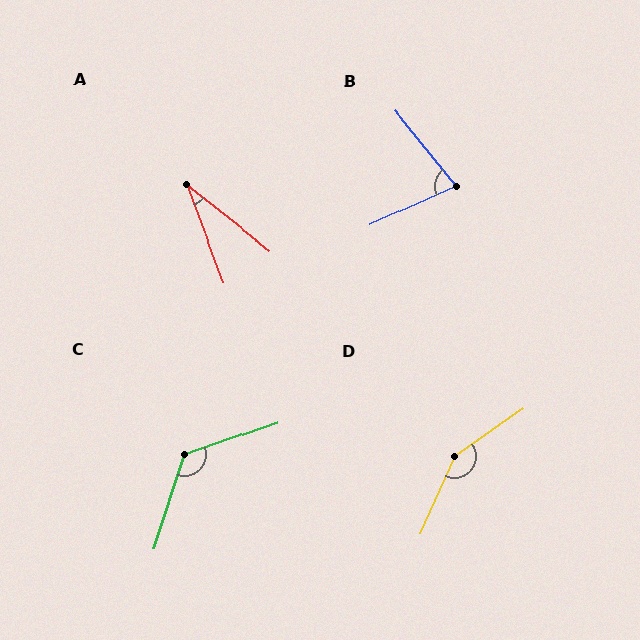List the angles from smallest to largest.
A (31°), B (76°), C (127°), D (149°).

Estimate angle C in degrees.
Approximately 127 degrees.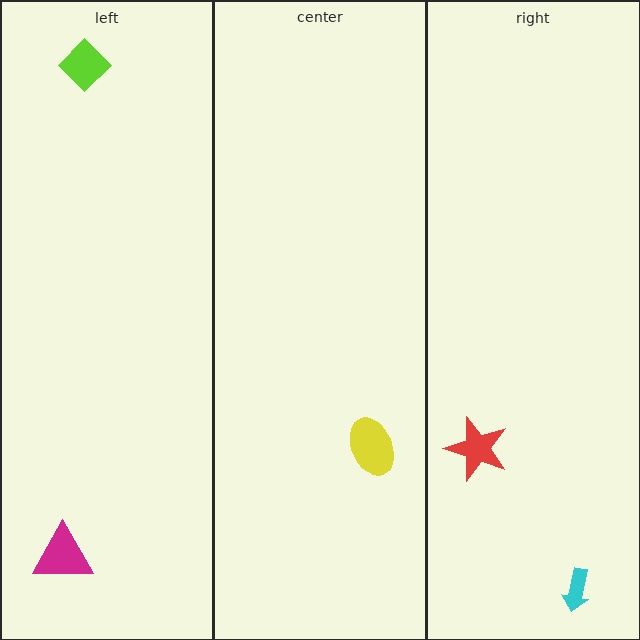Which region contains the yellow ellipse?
The center region.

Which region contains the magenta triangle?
The left region.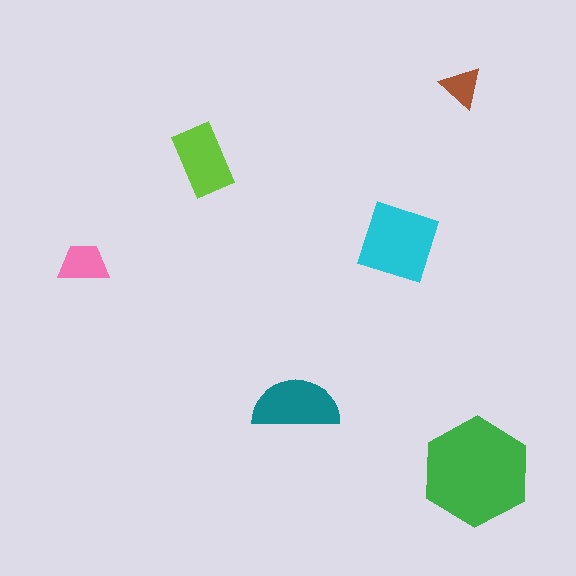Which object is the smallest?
The brown triangle.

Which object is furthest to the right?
The green hexagon is rightmost.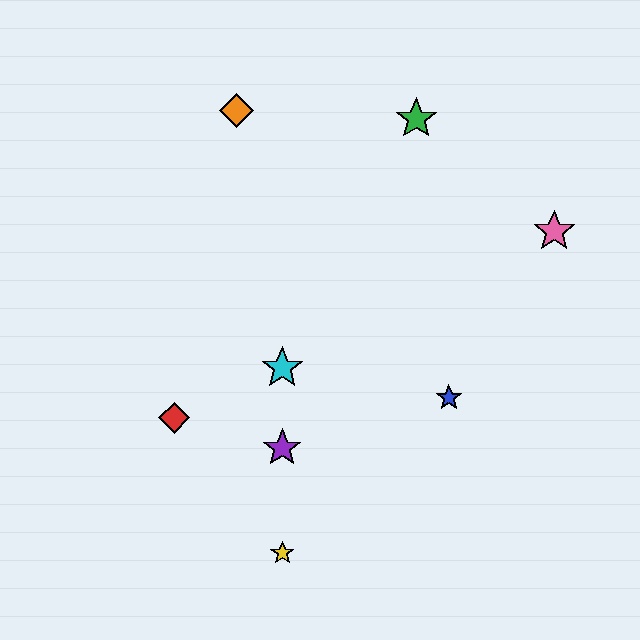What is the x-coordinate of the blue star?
The blue star is at x≈449.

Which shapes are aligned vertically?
The yellow star, the purple star, the cyan star are aligned vertically.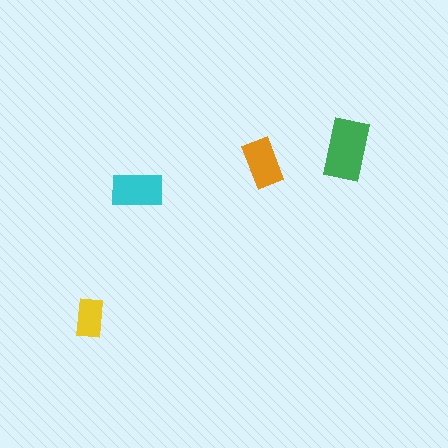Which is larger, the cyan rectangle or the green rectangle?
The green one.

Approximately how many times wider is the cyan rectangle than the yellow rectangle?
About 1.5 times wider.